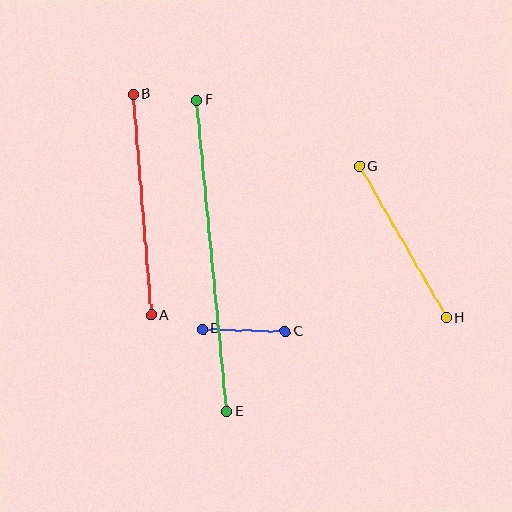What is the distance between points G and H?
The distance is approximately 175 pixels.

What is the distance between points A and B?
The distance is approximately 222 pixels.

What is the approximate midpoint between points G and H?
The midpoint is at approximately (403, 242) pixels.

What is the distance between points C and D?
The distance is approximately 83 pixels.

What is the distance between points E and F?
The distance is approximately 313 pixels.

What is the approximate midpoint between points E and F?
The midpoint is at approximately (212, 256) pixels.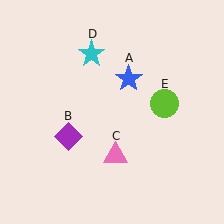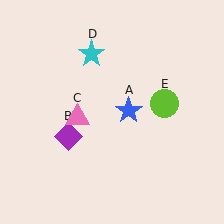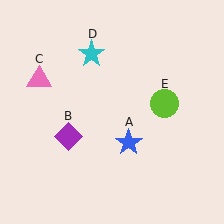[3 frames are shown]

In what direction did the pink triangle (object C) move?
The pink triangle (object C) moved up and to the left.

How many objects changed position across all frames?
2 objects changed position: blue star (object A), pink triangle (object C).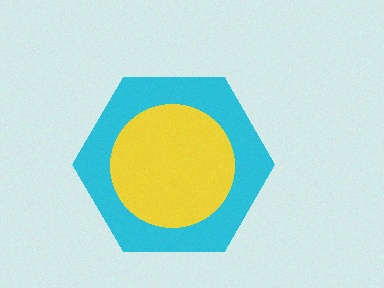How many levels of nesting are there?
2.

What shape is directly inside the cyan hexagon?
The yellow circle.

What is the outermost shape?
The cyan hexagon.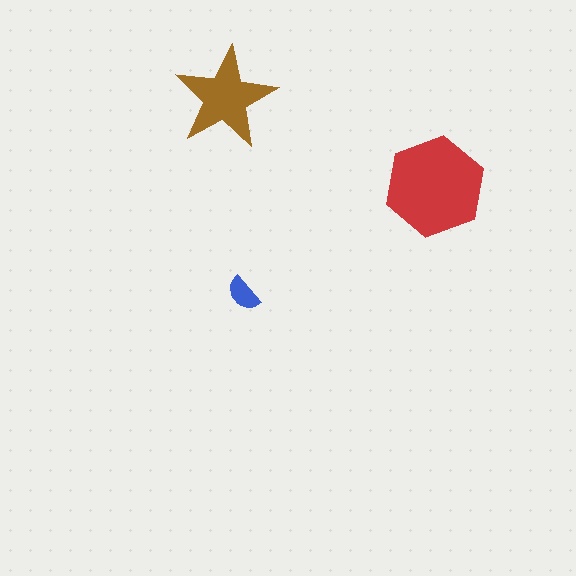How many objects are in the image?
There are 3 objects in the image.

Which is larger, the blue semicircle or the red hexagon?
The red hexagon.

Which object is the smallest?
The blue semicircle.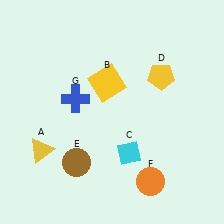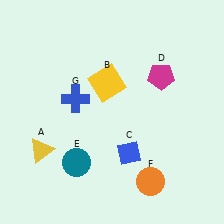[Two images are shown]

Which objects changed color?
C changed from cyan to blue. D changed from yellow to magenta. E changed from brown to teal.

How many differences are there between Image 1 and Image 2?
There are 3 differences between the two images.